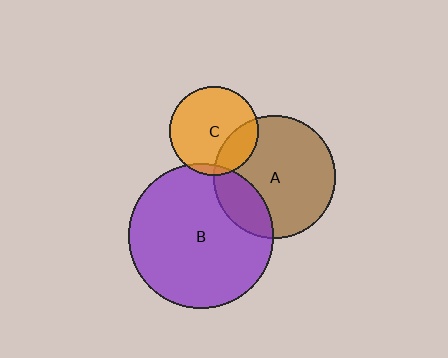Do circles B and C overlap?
Yes.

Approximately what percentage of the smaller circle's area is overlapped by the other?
Approximately 5%.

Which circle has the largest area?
Circle B (purple).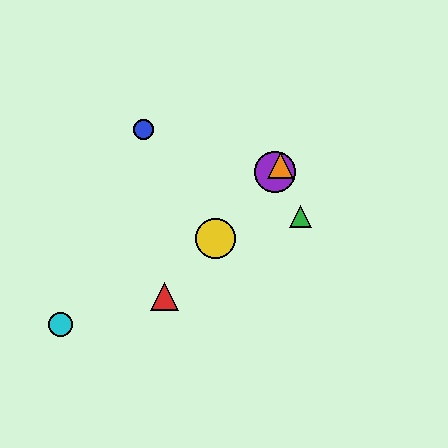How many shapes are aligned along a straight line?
4 shapes (the red triangle, the yellow circle, the purple circle, the orange triangle) are aligned along a straight line.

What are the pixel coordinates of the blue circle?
The blue circle is at (143, 130).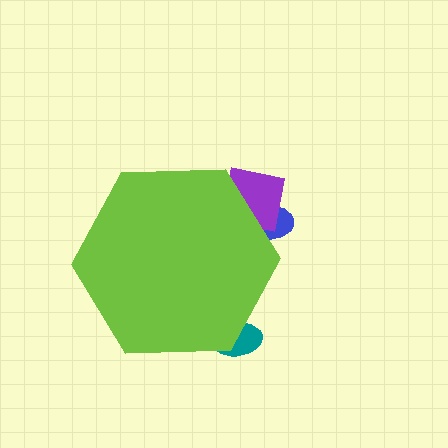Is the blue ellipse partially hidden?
Yes, the blue ellipse is partially hidden behind the lime hexagon.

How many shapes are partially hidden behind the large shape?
3 shapes are partially hidden.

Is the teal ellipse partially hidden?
Yes, the teal ellipse is partially hidden behind the lime hexagon.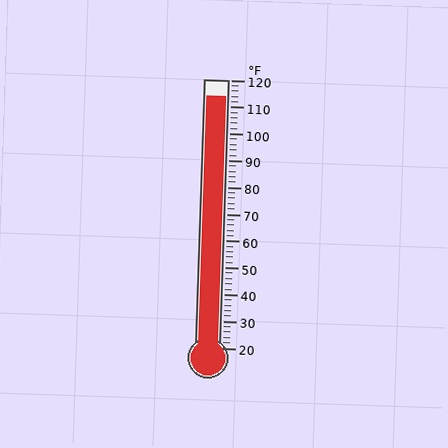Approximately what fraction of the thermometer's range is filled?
The thermometer is filled to approximately 95% of its range.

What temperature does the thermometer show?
The thermometer shows approximately 114°F.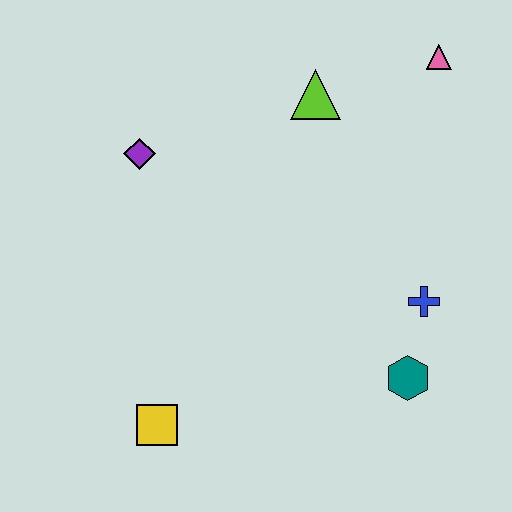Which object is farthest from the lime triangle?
The yellow square is farthest from the lime triangle.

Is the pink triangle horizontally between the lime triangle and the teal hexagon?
No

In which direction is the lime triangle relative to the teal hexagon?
The lime triangle is above the teal hexagon.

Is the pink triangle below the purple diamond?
No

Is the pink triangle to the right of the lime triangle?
Yes